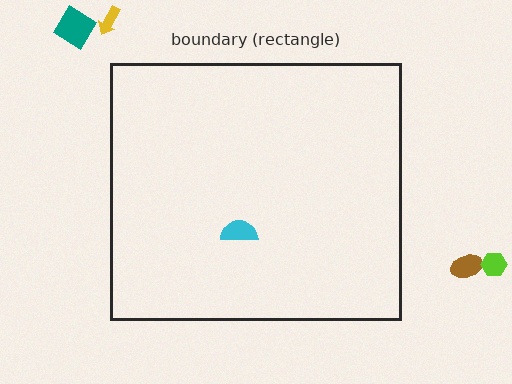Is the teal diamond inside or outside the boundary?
Outside.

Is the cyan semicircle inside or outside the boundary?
Inside.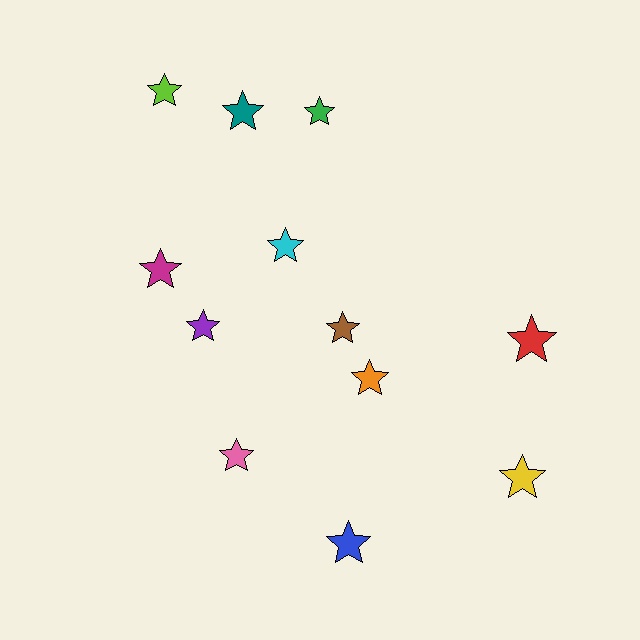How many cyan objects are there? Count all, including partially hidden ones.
There is 1 cyan object.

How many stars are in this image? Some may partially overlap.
There are 12 stars.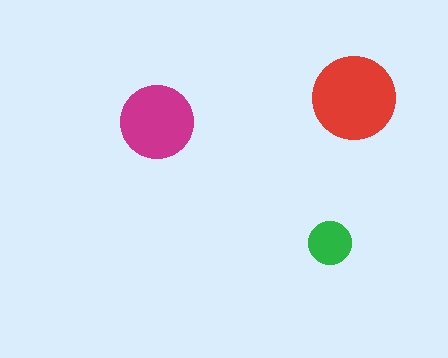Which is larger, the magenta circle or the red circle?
The red one.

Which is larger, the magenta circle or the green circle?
The magenta one.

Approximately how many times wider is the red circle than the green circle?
About 2 times wider.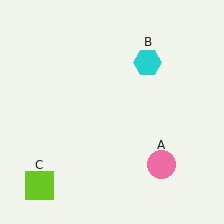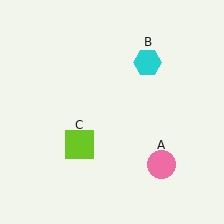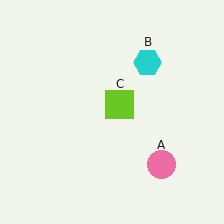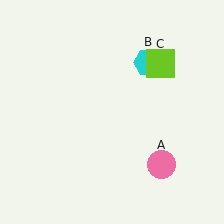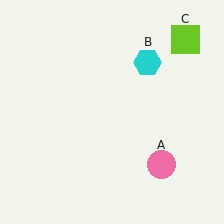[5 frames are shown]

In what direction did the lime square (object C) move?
The lime square (object C) moved up and to the right.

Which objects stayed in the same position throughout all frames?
Pink circle (object A) and cyan hexagon (object B) remained stationary.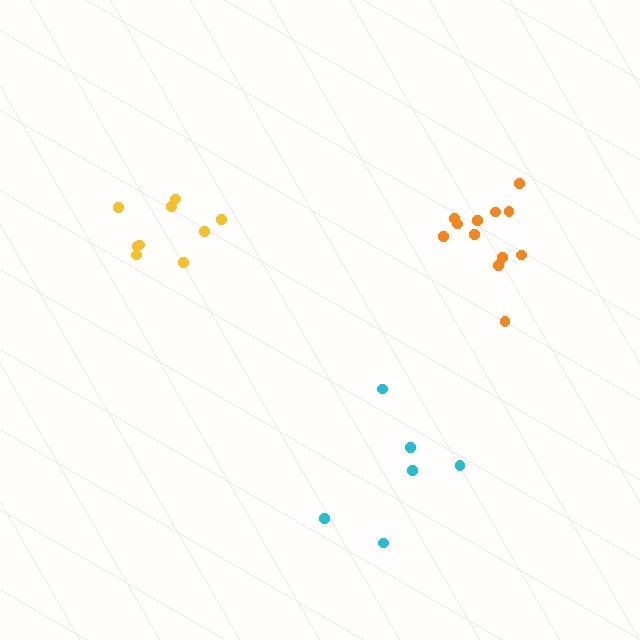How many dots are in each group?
Group 1: 12 dots, Group 2: 6 dots, Group 3: 9 dots (27 total).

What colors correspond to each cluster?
The clusters are colored: orange, cyan, yellow.